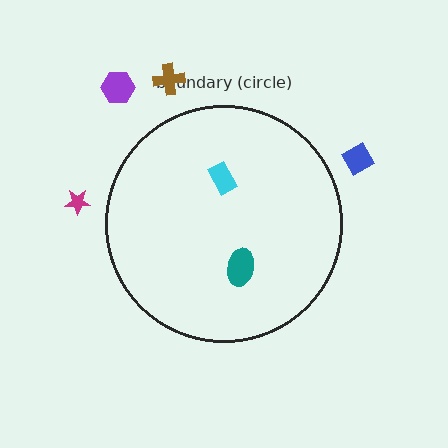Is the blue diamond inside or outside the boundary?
Outside.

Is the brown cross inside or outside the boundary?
Outside.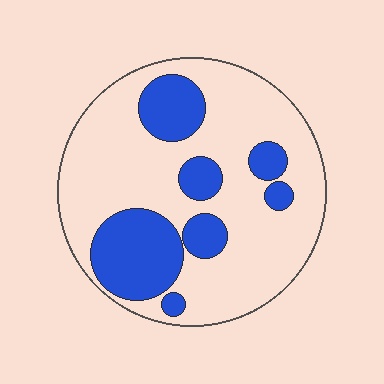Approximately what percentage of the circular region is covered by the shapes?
Approximately 30%.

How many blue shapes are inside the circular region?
7.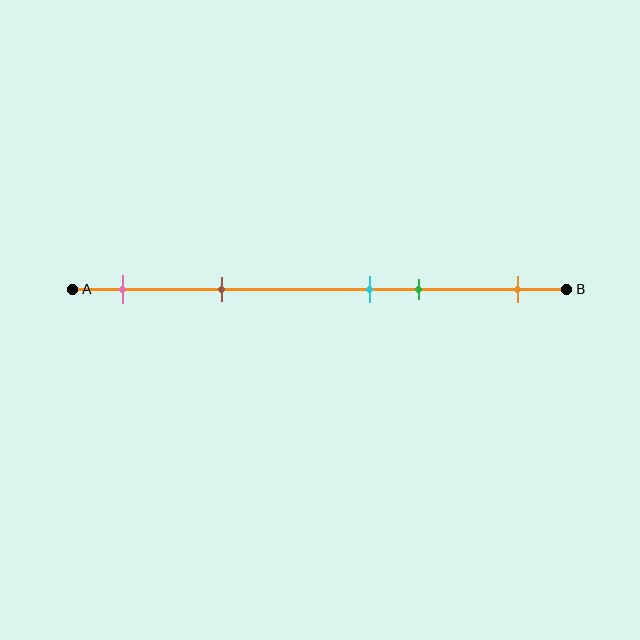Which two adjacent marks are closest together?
The cyan and green marks are the closest adjacent pair.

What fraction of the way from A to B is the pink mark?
The pink mark is approximately 10% (0.1) of the way from A to B.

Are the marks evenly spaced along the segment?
No, the marks are not evenly spaced.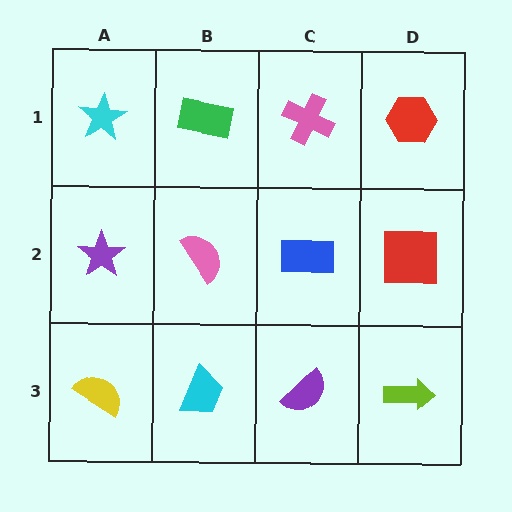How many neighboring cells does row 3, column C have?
3.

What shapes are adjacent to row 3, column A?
A purple star (row 2, column A), a cyan trapezoid (row 3, column B).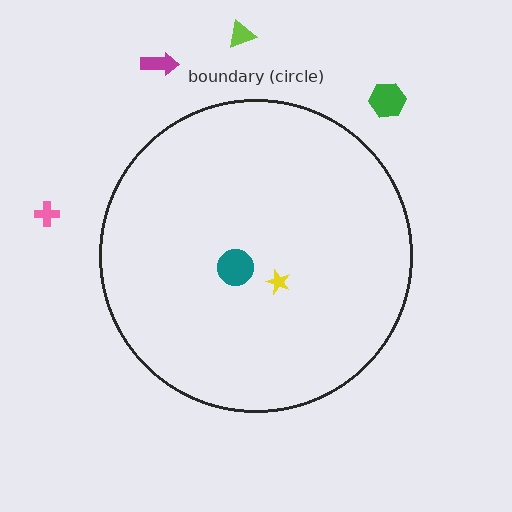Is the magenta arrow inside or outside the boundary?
Outside.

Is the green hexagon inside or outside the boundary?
Outside.